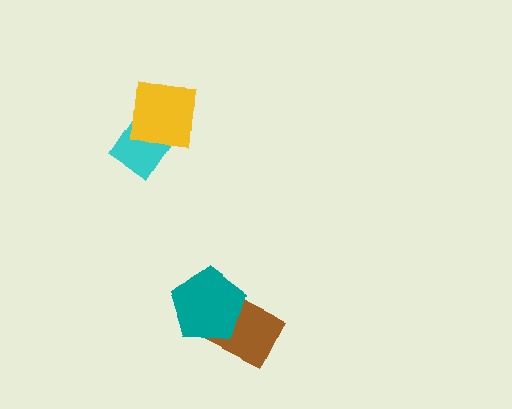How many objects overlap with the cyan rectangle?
1 object overlaps with the cyan rectangle.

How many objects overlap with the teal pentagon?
1 object overlaps with the teal pentagon.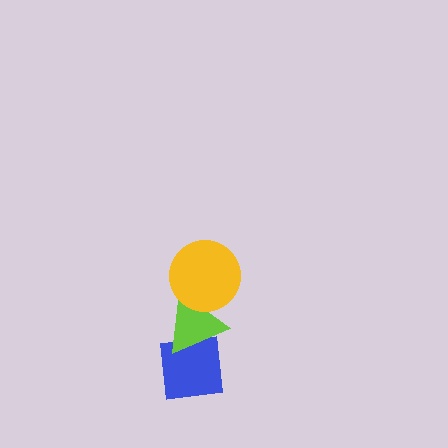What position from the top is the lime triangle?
The lime triangle is 2nd from the top.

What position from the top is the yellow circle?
The yellow circle is 1st from the top.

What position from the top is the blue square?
The blue square is 3rd from the top.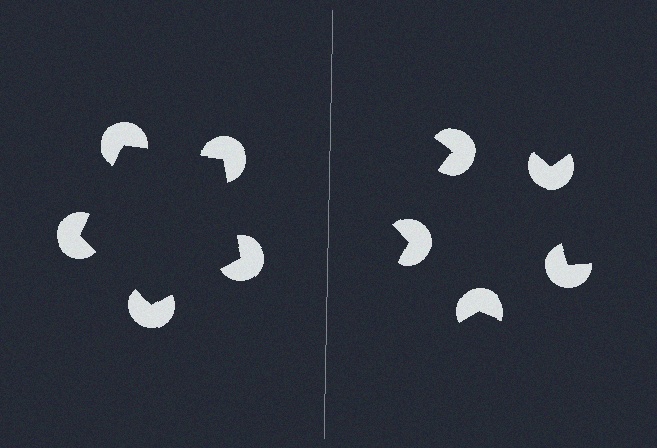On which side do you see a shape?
An illusory pentagon appears on the left side. On the right side the wedge cuts are rotated, so no coherent shape forms.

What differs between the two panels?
The pac-man discs are positioned identically on both sides; only the wedge orientations differ. On the left they align to a pentagon; on the right they are misaligned.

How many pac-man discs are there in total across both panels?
10 — 5 on each side.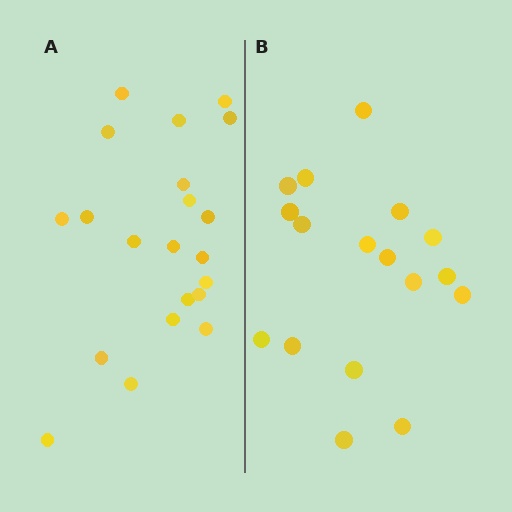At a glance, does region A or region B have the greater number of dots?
Region A (the left region) has more dots.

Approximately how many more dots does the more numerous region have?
Region A has about 4 more dots than region B.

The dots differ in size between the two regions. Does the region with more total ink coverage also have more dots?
No. Region B has more total ink coverage because its dots are larger, but region A actually contains more individual dots. Total area can be misleading — the number of items is what matters here.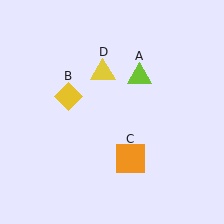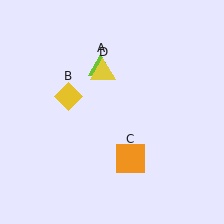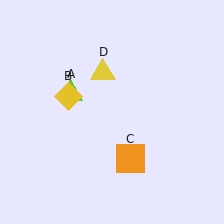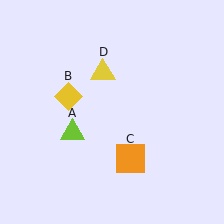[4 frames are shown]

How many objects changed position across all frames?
1 object changed position: lime triangle (object A).